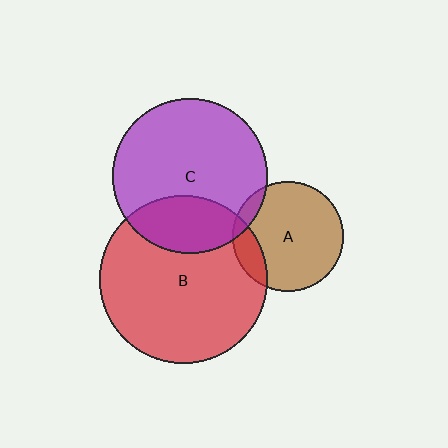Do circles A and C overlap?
Yes.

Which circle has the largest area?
Circle B (red).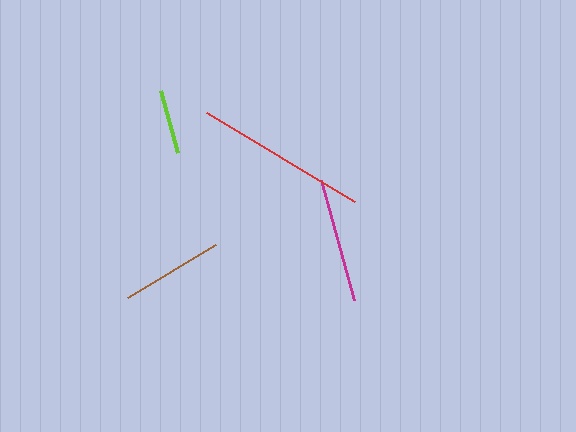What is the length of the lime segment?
The lime segment is approximately 64 pixels long.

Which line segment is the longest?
The red line is the longest at approximately 173 pixels.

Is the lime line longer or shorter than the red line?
The red line is longer than the lime line.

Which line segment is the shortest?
The lime line is the shortest at approximately 64 pixels.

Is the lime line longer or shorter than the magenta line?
The magenta line is longer than the lime line.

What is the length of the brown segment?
The brown segment is approximately 102 pixels long.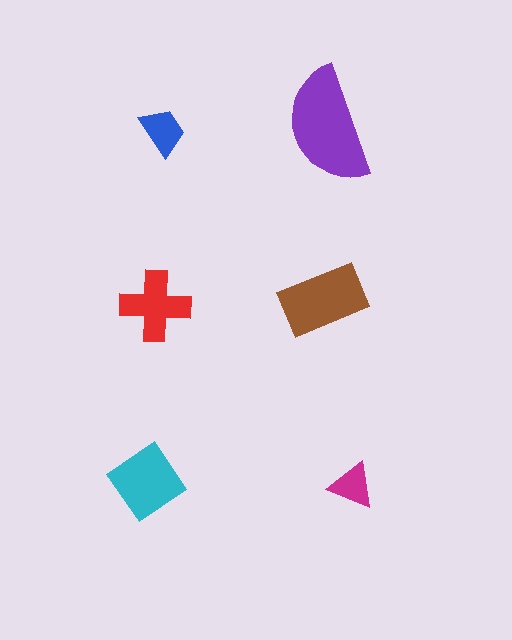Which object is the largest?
The purple semicircle.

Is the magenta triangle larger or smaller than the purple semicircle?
Smaller.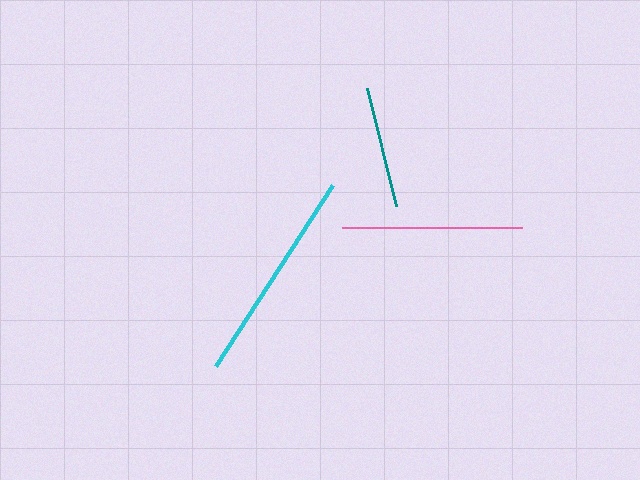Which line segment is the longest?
The cyan line is the longest at approximately 215 pixels.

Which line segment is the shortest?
The teal line is the shortest at approximately 121 pixels.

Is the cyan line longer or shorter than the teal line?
The cyan line is longer than the teal line.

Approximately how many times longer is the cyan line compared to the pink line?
The cyan line is approximately 1.2 times the length of the pink line.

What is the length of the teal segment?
The teal segment is approximately 121 pixels long.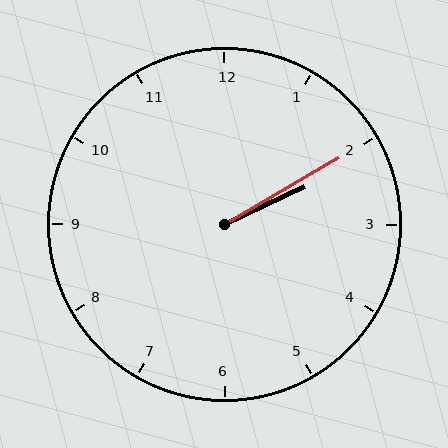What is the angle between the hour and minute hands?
Approximately 5 degrees.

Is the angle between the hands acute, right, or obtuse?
It is acute.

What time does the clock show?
2:10.